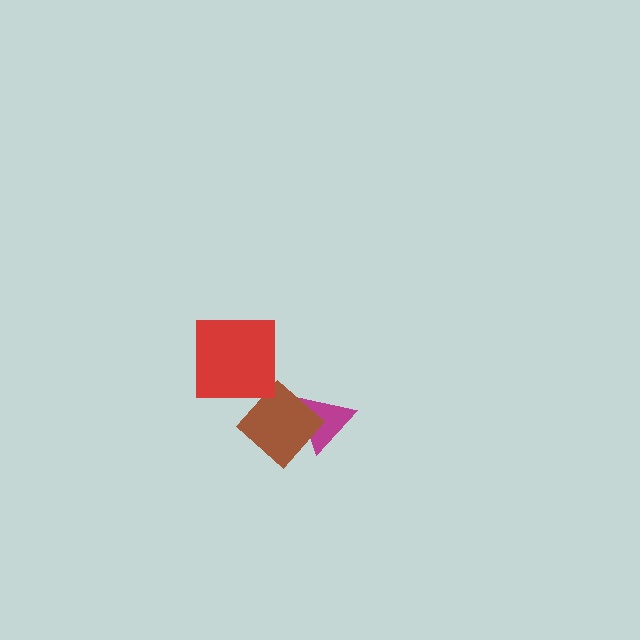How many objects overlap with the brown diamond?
1 object overlaps with the brown diamond.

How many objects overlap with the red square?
0 objects overlap with the red square.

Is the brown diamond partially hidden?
No, no other shape covers it.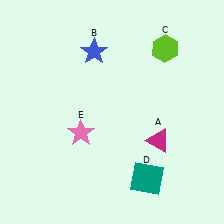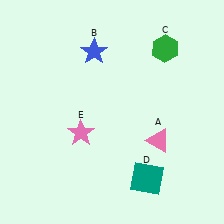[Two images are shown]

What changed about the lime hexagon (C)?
In Image 1, C is lime. In Image 2, it changed to green.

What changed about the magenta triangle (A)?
In Image 1, A is magenta. In Image 2, it changed to pink.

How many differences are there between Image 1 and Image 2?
There are 2 differences between the two images.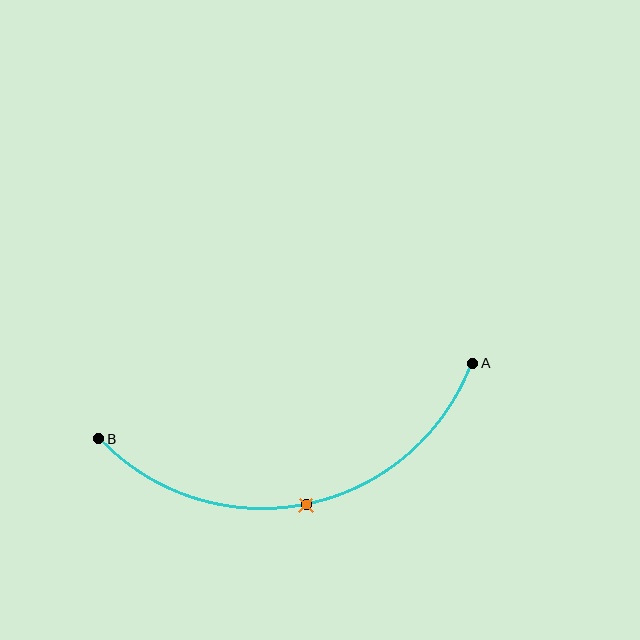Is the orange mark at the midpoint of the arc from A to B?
Yes. The orange mark lies on the arc at equal arc-length from both A and B — it is the arc midpoint.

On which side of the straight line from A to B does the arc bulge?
The arc bulges below the straight line connecting A and B.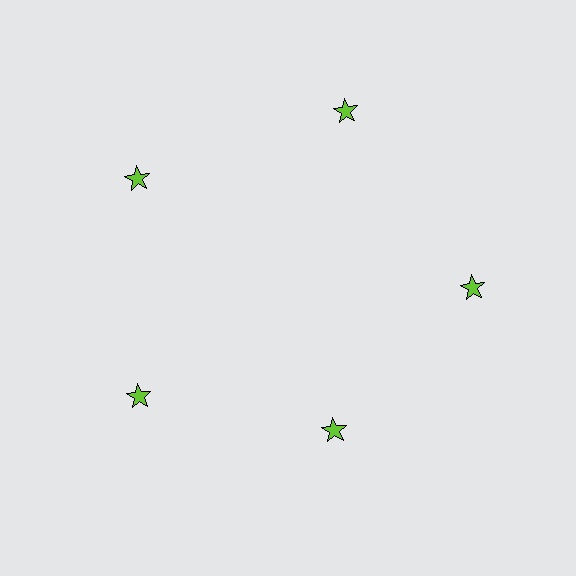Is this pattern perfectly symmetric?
No. The 5 lime stars are arranged in a ring, but one element near the 5 o'clock position is pulled inward toward the center, breaking the 5-fold rotational symmetry.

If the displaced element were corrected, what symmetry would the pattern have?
It would have 5-fold rotational symmetry — the pattern would map onto itself every 72 degrees.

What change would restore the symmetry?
The symmetry would be restored by moving it outward, back onto the ring so that all 5 stars sit at equal angles and equal distance from the center.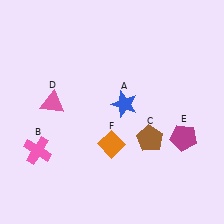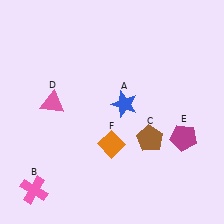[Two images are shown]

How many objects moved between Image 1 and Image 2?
1 object moved between the two images.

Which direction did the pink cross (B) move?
The pink cross (B) moved down.